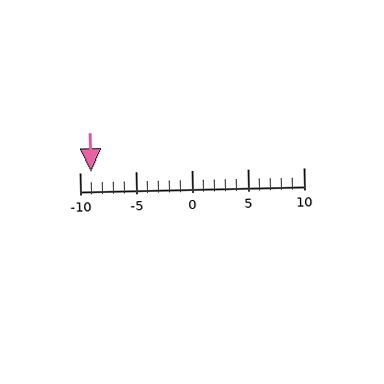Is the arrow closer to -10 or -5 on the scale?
The arrow is closer to -10.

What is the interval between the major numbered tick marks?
The major tick marks are spaced 5 units apart.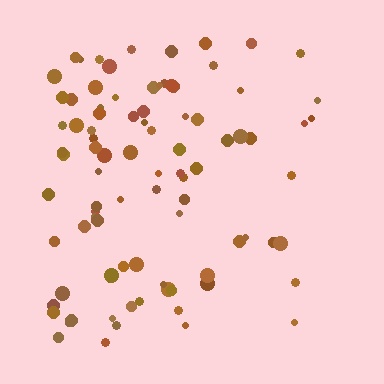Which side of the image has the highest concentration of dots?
The left.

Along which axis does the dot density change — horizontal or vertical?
Horizontal.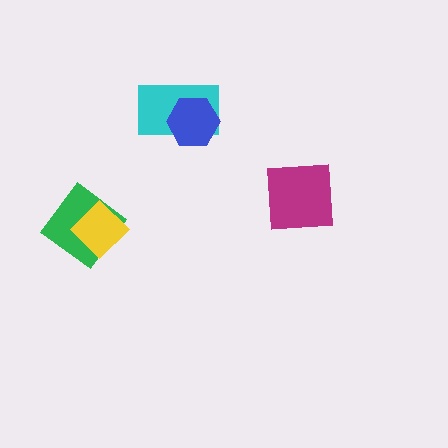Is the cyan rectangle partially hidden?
Yes, it is partially covered by another shape.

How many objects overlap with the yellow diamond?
1 object overlaps with the yellow diamond.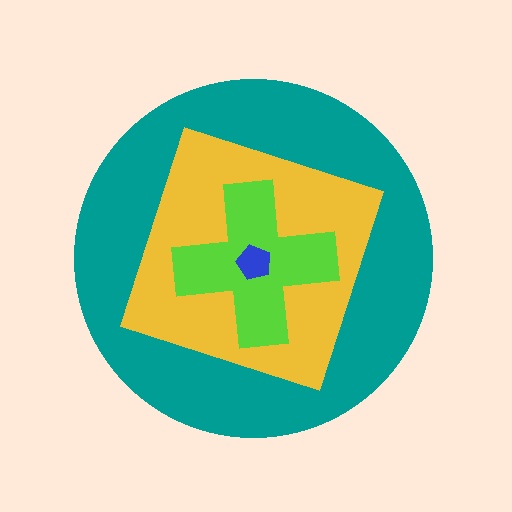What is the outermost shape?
The teal circle.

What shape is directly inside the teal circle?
The yellow diamond.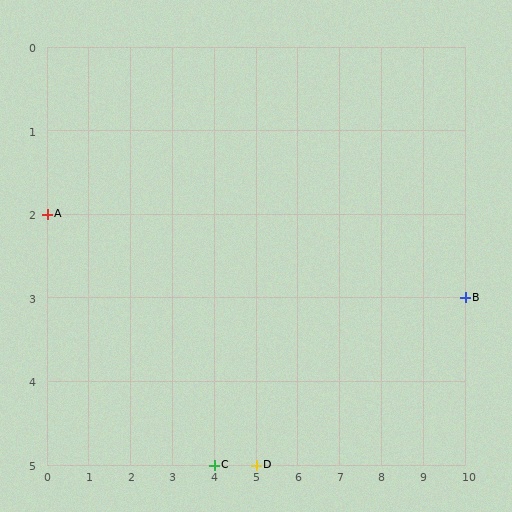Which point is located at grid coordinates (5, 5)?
Point D is at (5, 5).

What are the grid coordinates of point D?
Point D is at grid coordinates (5, 5).